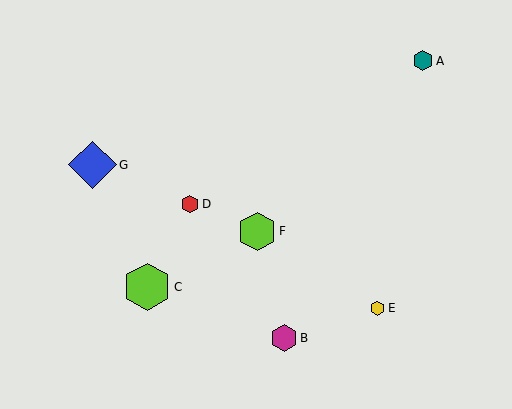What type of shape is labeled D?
Shape D is a red hexagon.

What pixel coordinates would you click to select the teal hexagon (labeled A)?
Click at (423, 61) to select the teal hexagon A.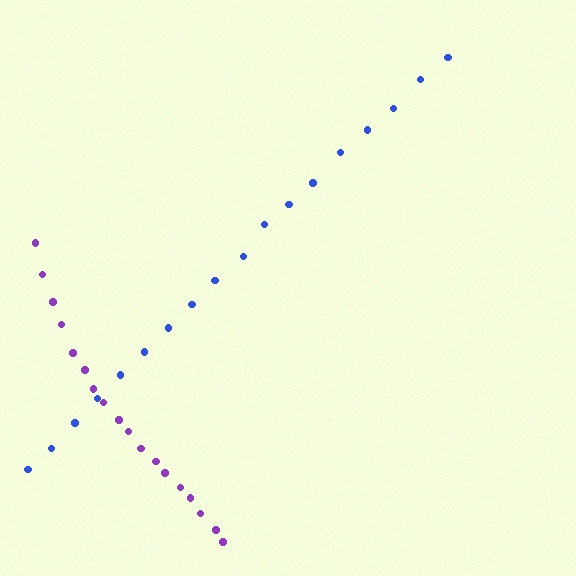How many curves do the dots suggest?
There are 2 distinct paths.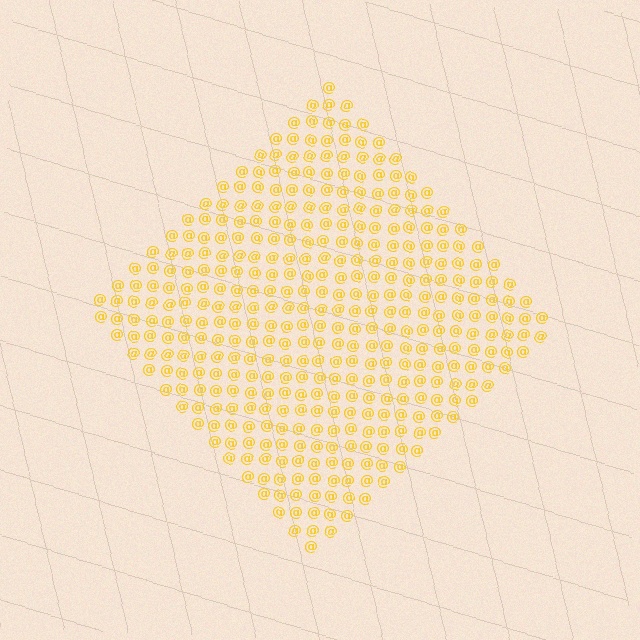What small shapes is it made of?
It is made of small at signs.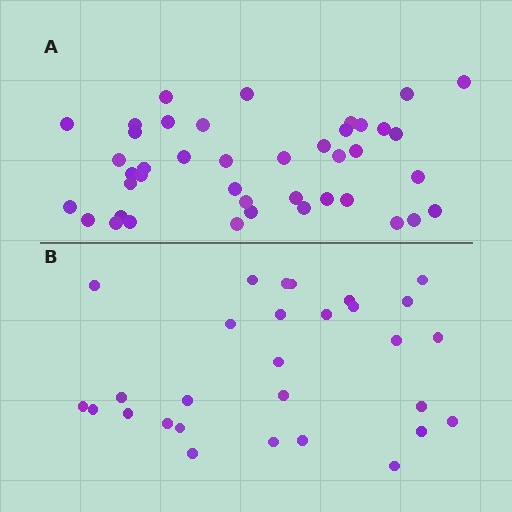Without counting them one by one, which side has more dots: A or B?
Region A (the top region) has more dots.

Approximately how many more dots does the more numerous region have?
Region A has approximately 15 more dots than region B.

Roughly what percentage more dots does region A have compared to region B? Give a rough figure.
About 45% more.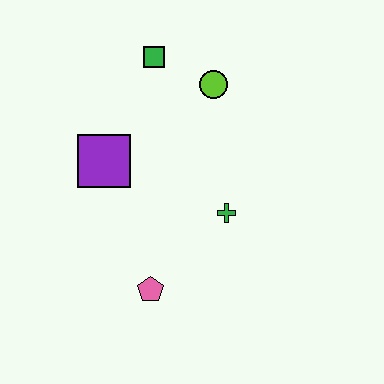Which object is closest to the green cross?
The pink pentagon is closest to the green cross.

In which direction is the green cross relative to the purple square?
The green cross is to the right of the purple square.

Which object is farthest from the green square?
The pink pentagon is farthest from the green square.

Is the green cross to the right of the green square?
Yes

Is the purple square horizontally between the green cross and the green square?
No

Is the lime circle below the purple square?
No